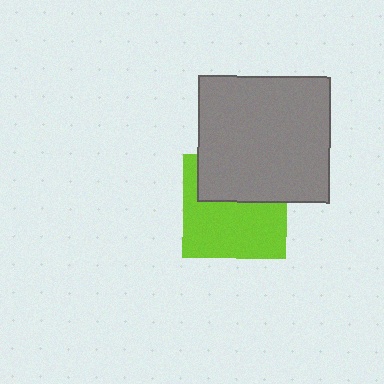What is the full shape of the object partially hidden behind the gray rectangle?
The partially hidden object is a lime square.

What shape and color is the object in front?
The object in front is a gray rectangle.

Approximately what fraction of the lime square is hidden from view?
Roughly 40% of the lime square is hidden behind the gray rectangle.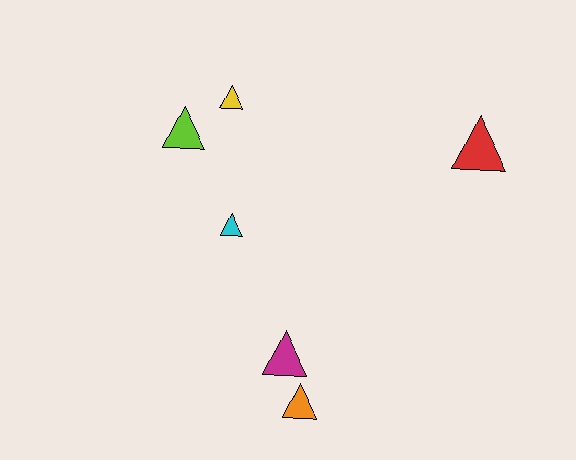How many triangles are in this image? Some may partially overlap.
There are 6 triangles.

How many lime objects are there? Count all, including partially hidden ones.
There is 1 lime object.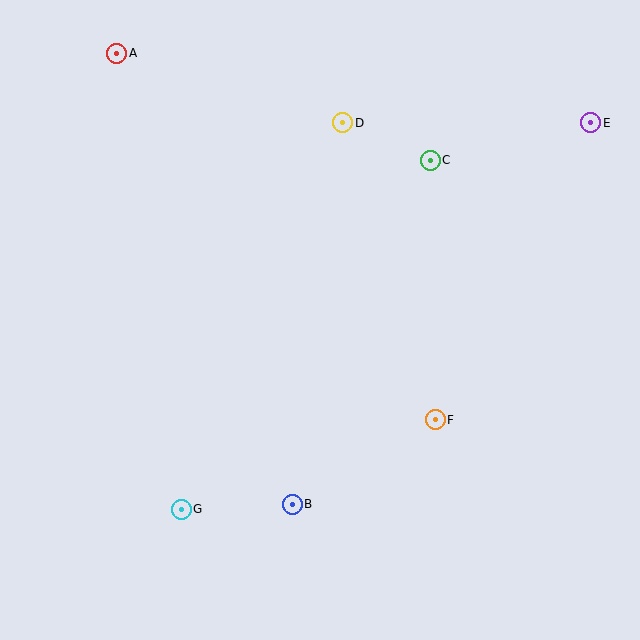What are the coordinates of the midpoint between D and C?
The midpoint between D and C is at (387, 142).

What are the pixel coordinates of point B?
Point B is at (292, 504).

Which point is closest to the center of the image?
Point F at (435, 420) is closest to the center.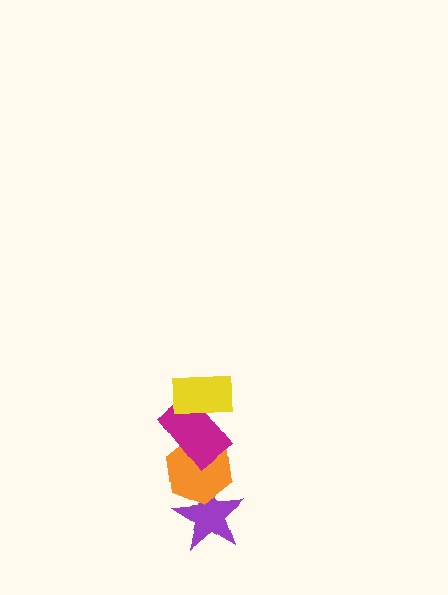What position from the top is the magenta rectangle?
The magenta rectangle is 2nd from the top.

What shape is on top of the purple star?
The orange hexagon is on top of the purple star.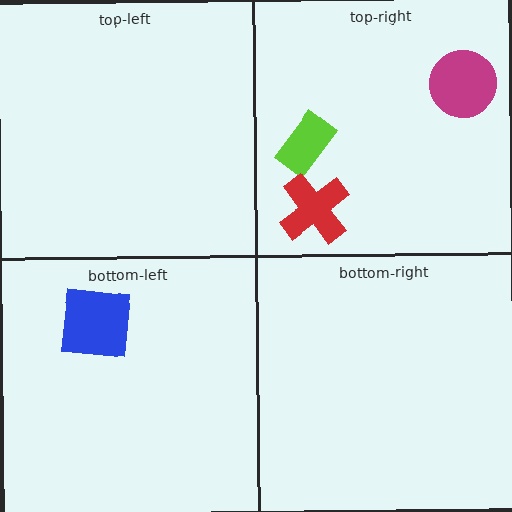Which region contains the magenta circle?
The top-right region.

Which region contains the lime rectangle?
The top-right region.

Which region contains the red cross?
The top-right region.